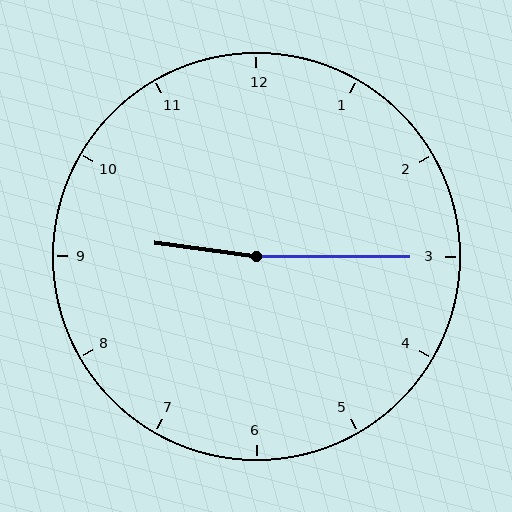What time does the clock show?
9:15.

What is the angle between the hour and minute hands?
Approximately 172 degrees.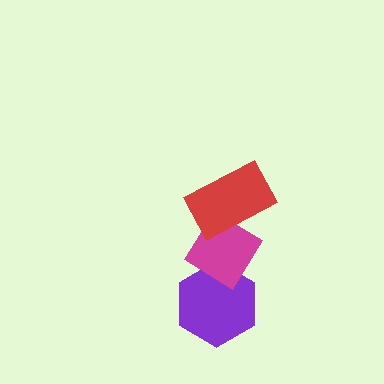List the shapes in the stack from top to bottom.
From top to bottom: the red rectangle, the magenta diamond, the purple hexagon.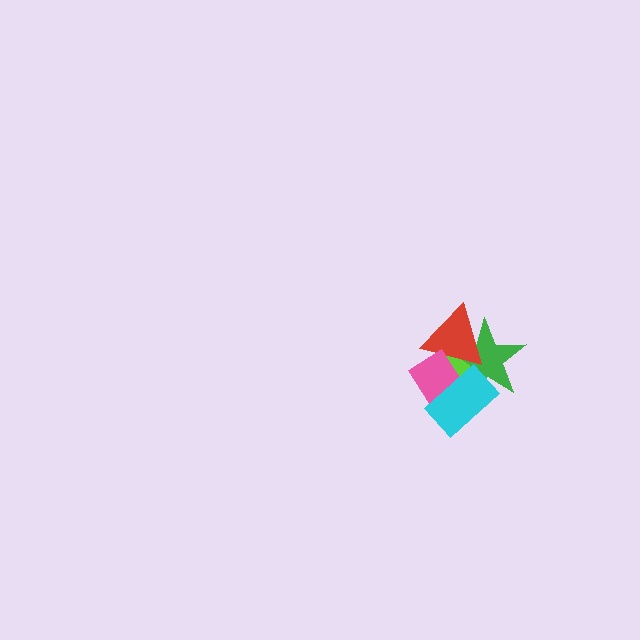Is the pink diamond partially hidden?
Yes, it is partially covered by another shape.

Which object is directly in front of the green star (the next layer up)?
The red triangle is directly in front of the green star.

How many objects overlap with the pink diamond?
4 objects overlap with the pink diamond.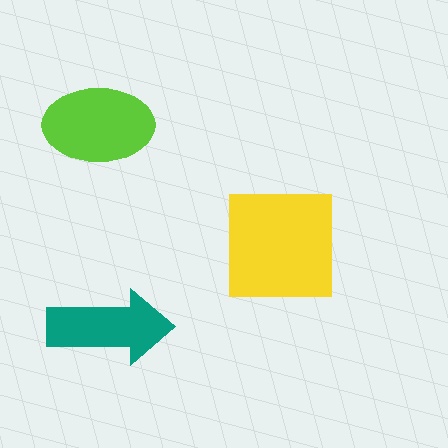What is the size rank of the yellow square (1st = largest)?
1st.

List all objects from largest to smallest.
The yellow square, the lime ellipse, the teal arrow.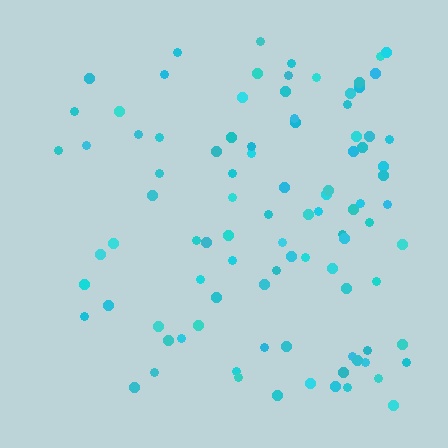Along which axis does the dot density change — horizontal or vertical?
Horizontal.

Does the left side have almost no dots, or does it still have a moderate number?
Still a moderate number, just noticeably fewer than the right.